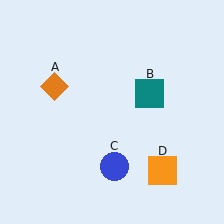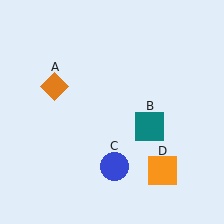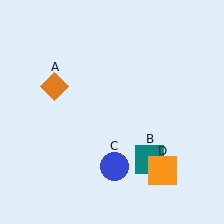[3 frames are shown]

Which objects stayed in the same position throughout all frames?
Orange diamond (object A) and blue circle (object C) and orange square (object D) remained stationary.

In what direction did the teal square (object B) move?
The teal square (object B) moved down.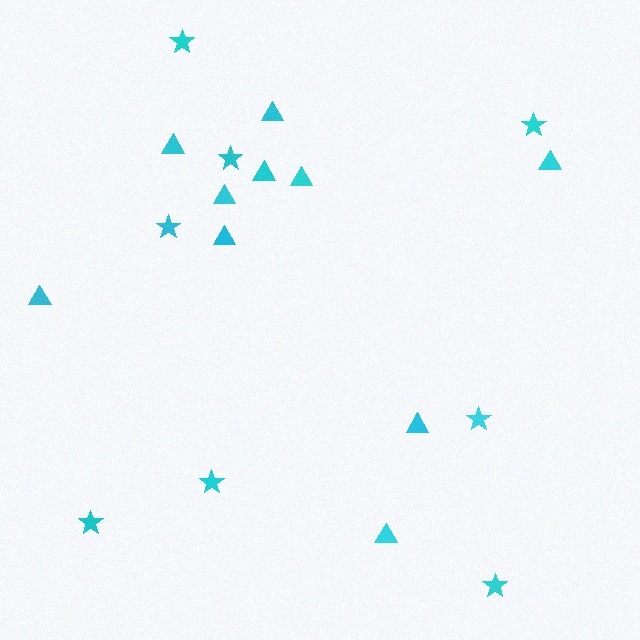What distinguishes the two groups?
There are 2 groups: one group of stars (8) and one group of triangles (10).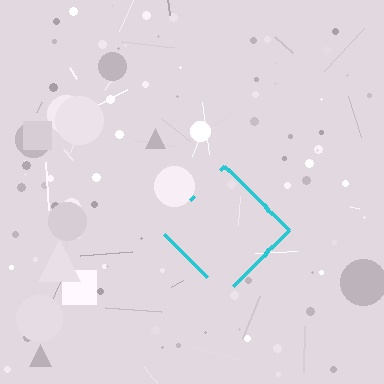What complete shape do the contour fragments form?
The contour fragments form a diamond.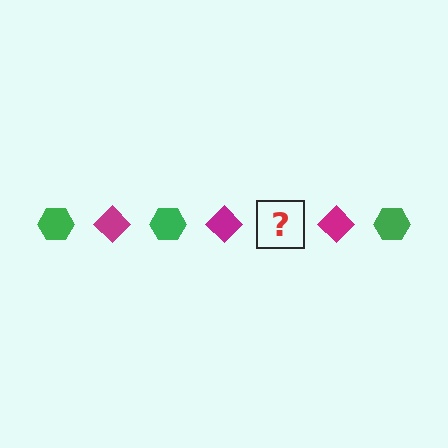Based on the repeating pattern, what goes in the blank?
The blank should be a green hexagon.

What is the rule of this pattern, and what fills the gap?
The rule is that the pattern alternates between green hexagon and magenta diamond. The gap should be filled with a green hexagon.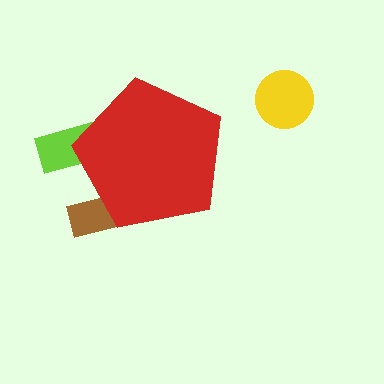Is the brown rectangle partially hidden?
Yes, the brown rectangle is partially hidden behind the red pentagon.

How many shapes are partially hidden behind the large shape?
2 shapes are partially hidden.